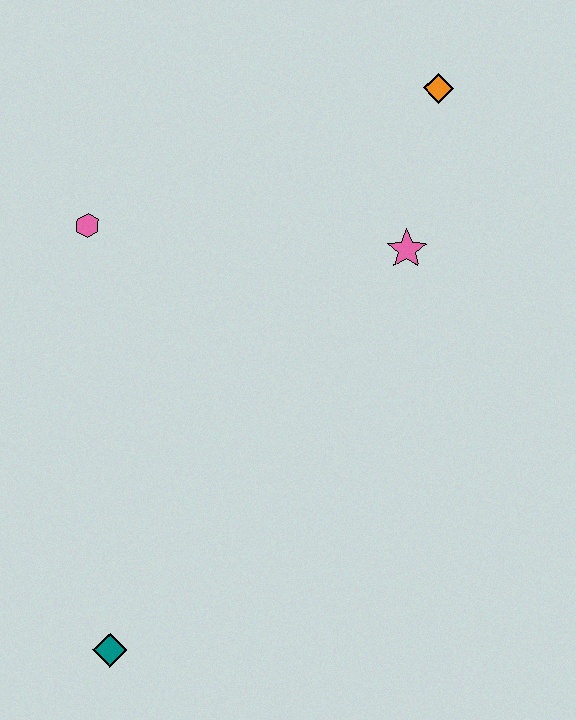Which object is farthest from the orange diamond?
The teal diamond is farthest from the orange diamond.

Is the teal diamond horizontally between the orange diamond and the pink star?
No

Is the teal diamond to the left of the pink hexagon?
No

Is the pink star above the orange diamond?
No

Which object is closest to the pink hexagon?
The pink star is closest to the pink hexagon.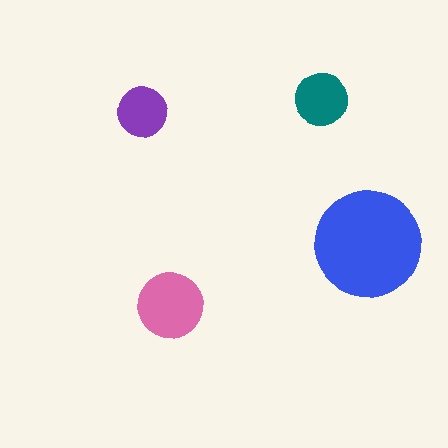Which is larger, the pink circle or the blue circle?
The blue one.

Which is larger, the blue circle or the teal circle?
The blue one.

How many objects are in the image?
There are 4 objects in the image.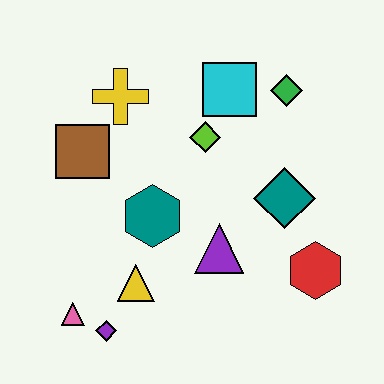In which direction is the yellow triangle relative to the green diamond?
The yellow triangle is below the green diamond.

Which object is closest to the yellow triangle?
The purple diamond is closest to the yellow triangle.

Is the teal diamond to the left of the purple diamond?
No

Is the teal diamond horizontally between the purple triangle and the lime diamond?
No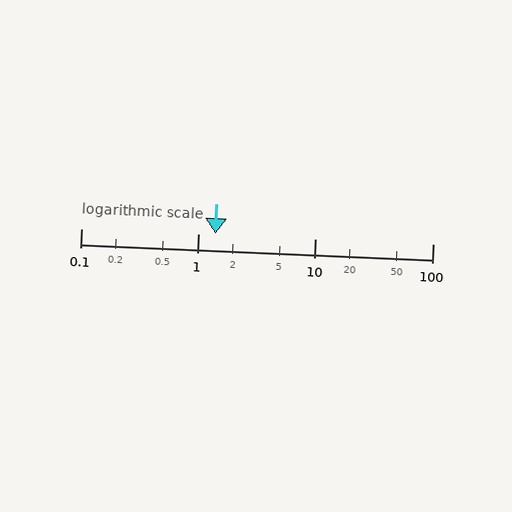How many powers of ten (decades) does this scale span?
The scale spans 3 decades, from 0.1 to 100.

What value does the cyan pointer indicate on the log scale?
The pointer indicates approximately 1.4.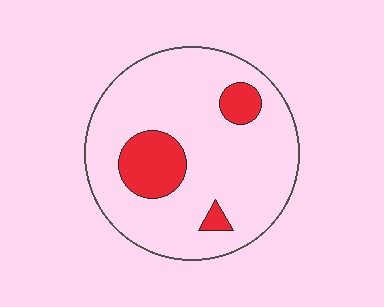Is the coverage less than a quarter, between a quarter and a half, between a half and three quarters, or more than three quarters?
Less than a quarter.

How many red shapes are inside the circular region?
3.